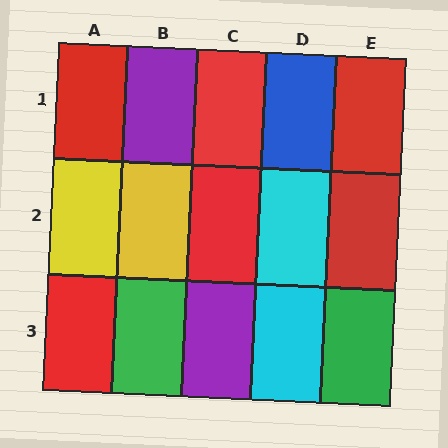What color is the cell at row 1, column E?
Red.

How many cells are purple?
2 cells are purple.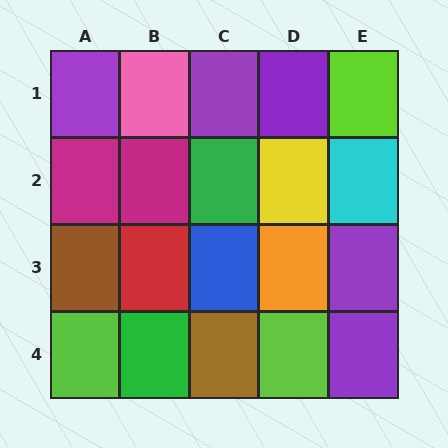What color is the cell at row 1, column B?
Pink.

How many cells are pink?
1 cell is pink.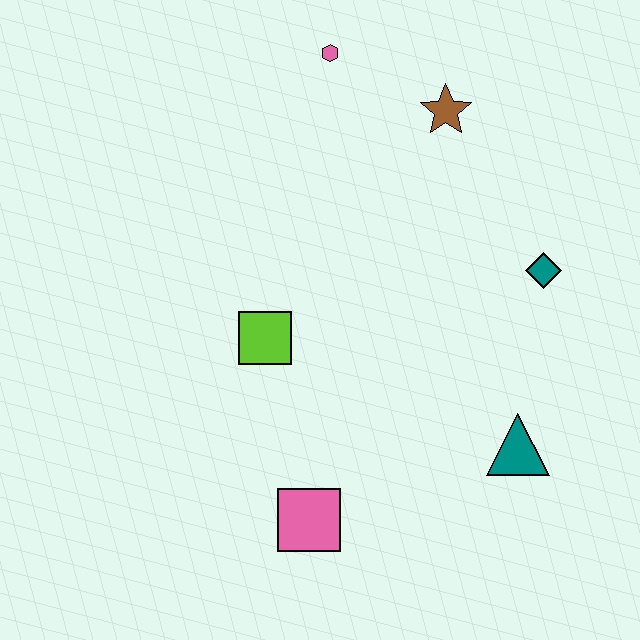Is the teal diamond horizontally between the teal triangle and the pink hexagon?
No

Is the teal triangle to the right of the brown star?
Yes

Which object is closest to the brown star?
The pink hexagon is closest to the brown star.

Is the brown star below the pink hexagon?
Yes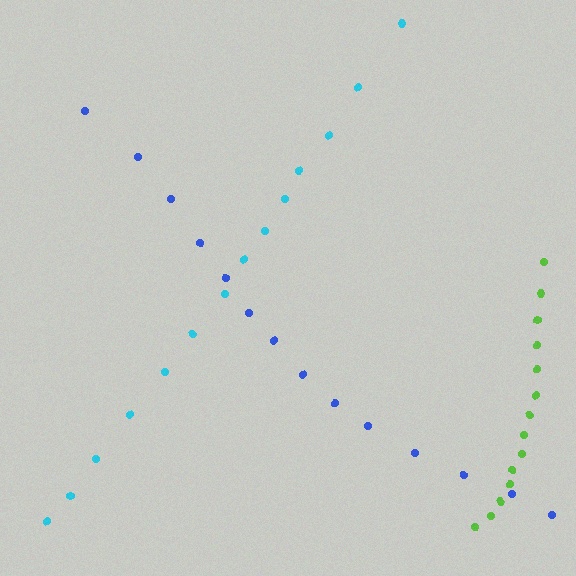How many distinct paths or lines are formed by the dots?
There are 3 distinct paths.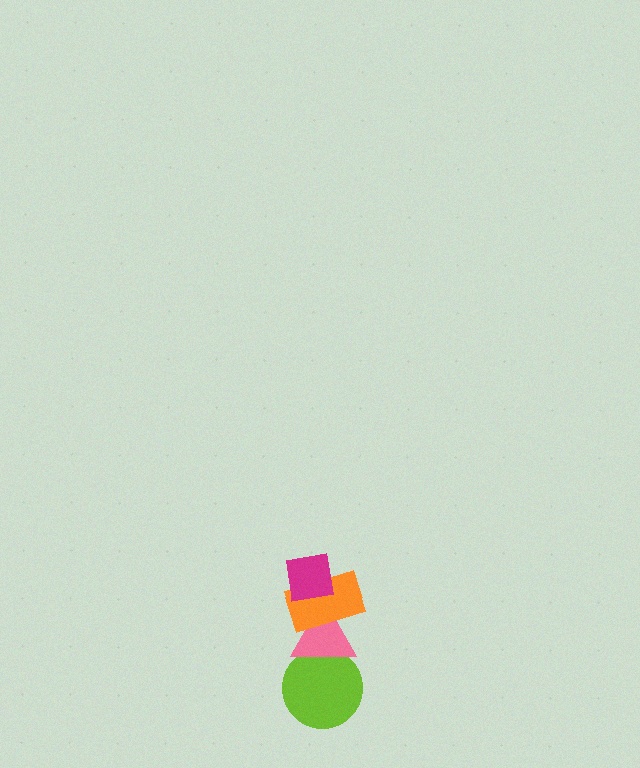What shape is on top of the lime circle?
The pink triangle is on top of the lime circle.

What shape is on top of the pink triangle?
The orange rectangle is on top of the pink triangle.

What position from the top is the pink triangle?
The pink triangle is 3rd from the top.